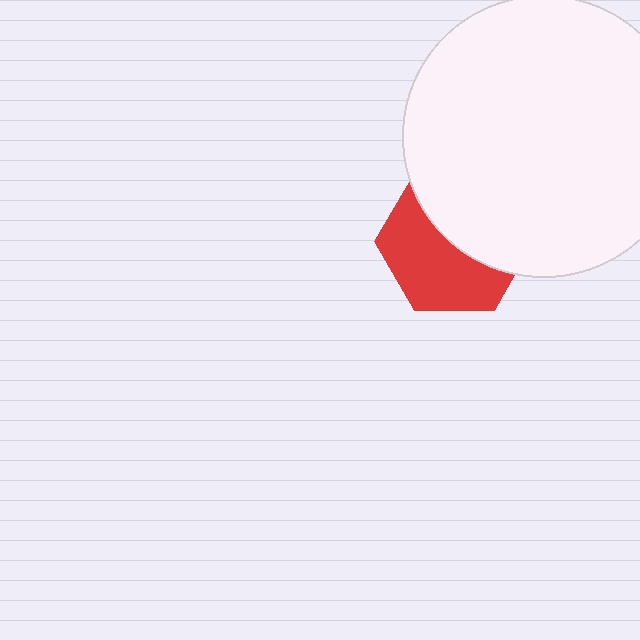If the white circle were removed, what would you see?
You would see the complete red hexagon.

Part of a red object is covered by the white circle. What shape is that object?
It is a hexagon.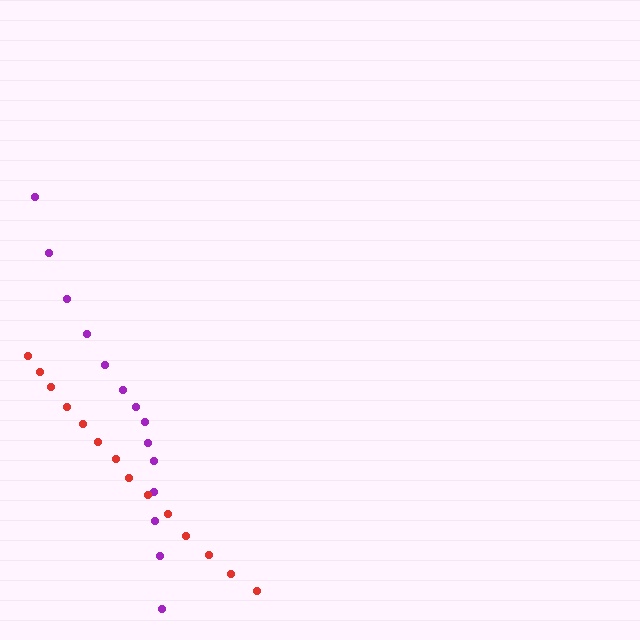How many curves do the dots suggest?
There are 2 distinct paths.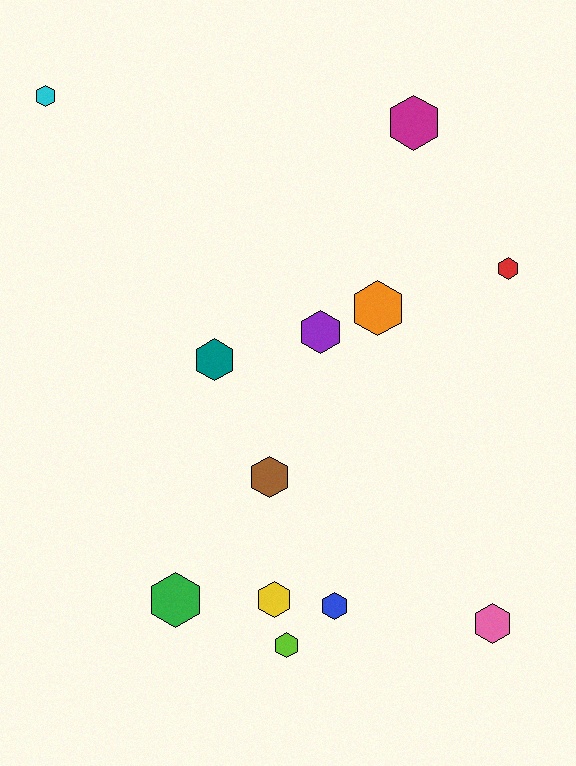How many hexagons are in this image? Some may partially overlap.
There are 12 hexagons.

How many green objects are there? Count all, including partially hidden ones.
There is 1 green object.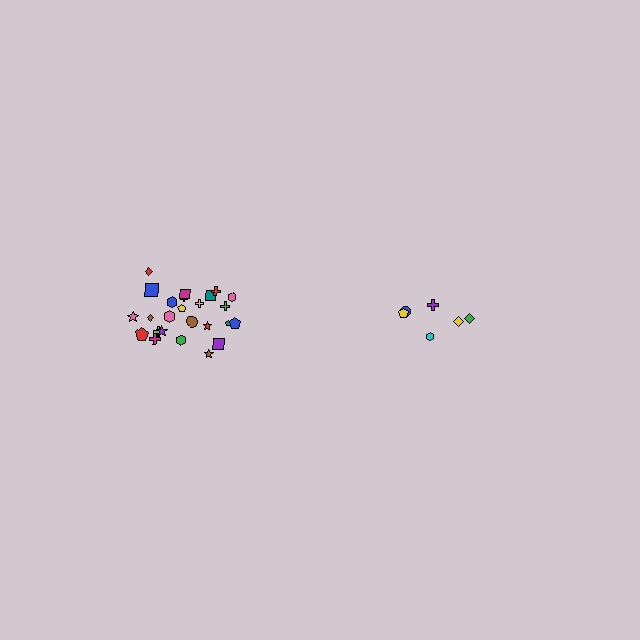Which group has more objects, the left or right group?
The left group.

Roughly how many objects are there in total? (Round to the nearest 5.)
Roughly 30 objects in total.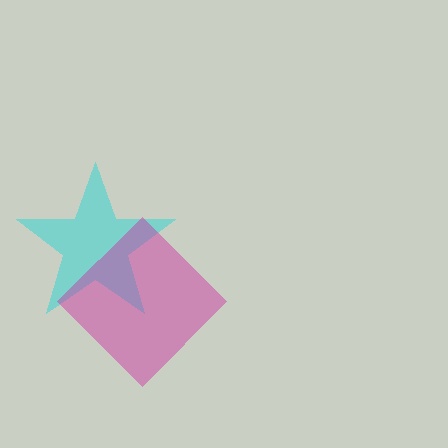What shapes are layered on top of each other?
The layered shapes are: a cyan star, a magenta diamond.